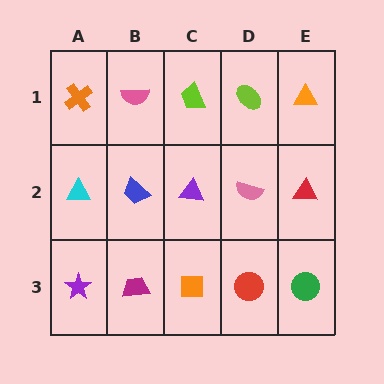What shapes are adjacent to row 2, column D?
A lime ellipse (row 1, column D), a red circle (row 3, column D), a purple triangle (row 2, column C), a red triangle (row 2, column E).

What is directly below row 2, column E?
A green circle.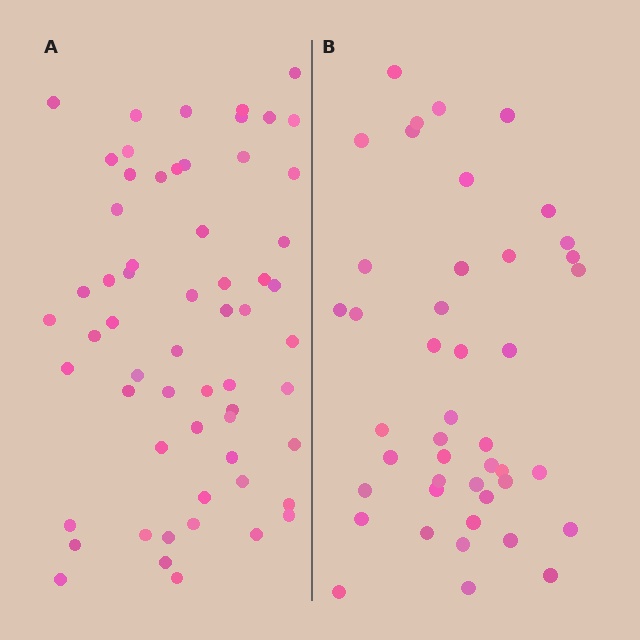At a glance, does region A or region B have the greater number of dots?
Region A (the left region) has more dots.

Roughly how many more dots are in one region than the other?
Region A has approximately 15 more dots than region B.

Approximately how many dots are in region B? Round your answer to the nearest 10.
About 40 dots. (The exact count is 44, which rounds to 40.)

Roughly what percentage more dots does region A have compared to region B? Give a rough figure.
About 35% more.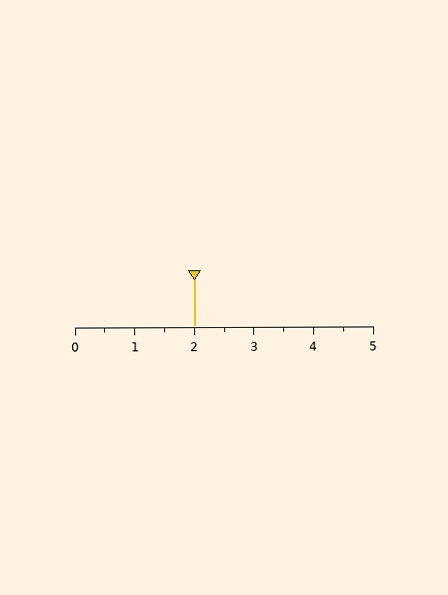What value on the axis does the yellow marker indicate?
The marker indicates approximately 2.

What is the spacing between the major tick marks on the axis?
The major ticks are spaced 1 apart.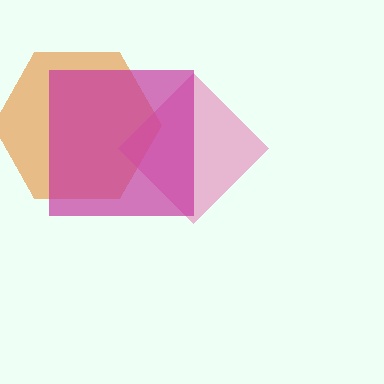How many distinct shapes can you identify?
There are 3 distinct shapes: an orange hexagon, a pink diamond, a magenta square.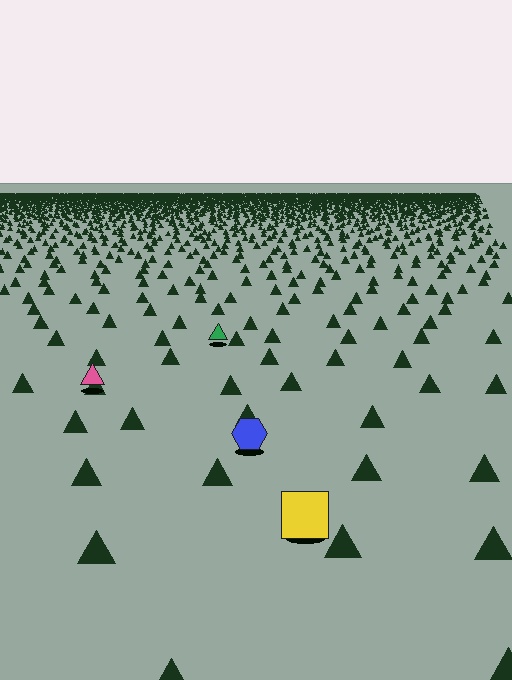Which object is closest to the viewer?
The yellow square is closest. The texture marks near it are larger and more spread out.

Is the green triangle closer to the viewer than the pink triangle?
No. The pink triangle is closer — you can tell from the texture gradient: the ground texture is coarser near it.